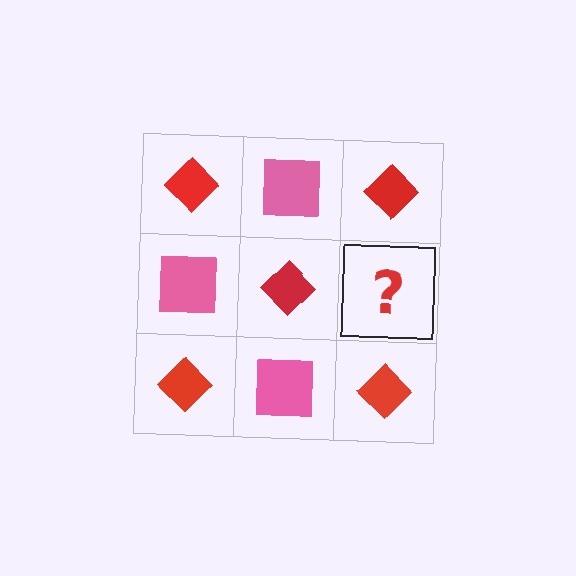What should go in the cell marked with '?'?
The missing cell should contain a pink square.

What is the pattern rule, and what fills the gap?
The rule is that it alternates red diamond and pink square in a checkerboard pattern. The gap should be filled with a pink square.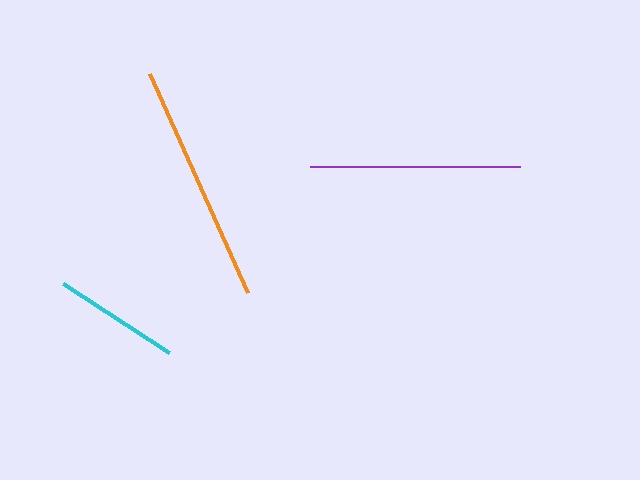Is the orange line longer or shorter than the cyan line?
The orange line is longer than the cyan line.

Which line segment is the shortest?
The cyan line is the shortest at approximately 126 pixels.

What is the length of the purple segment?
The purple segment is approximately 210 pixels long.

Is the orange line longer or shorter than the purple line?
The orange line is longer than the purple line.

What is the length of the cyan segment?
The cyan segment is approximately 126 pixels long.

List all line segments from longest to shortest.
From longest to shortest: orange, purple, cyan.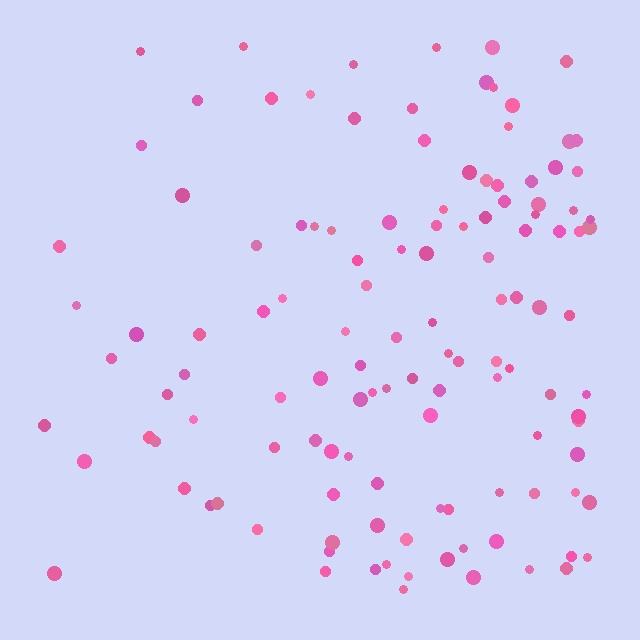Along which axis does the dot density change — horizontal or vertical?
Horizontal.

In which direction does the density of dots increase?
From left to right, with the right side densest.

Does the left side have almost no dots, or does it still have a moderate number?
Still a moderate number, just noticeably fewer than the right.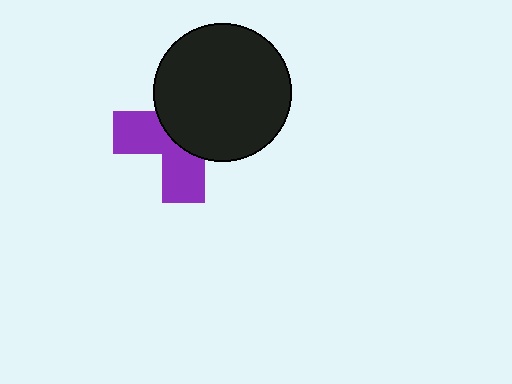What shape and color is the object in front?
The object in front is a black circle.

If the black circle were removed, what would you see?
You would see the complete purple cross.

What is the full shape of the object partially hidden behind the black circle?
The partially hidden object is a purple cross.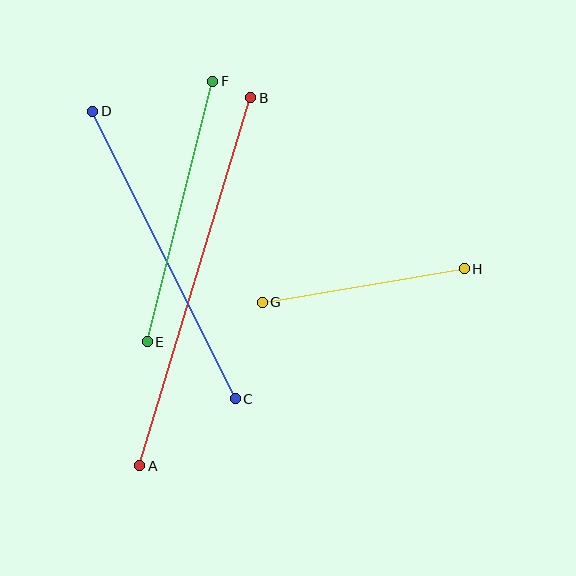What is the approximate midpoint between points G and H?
The midpoint is at approximately (363, 286) pixels.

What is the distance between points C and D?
The distance is approximately 321 pixels.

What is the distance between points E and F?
The distance is approximately 269 pixels.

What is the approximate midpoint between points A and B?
The midpoint is at approximately (195, 282) pixels.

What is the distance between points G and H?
The distance is approximately 205 pixels.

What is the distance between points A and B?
The distance is approximately 384 pixels.